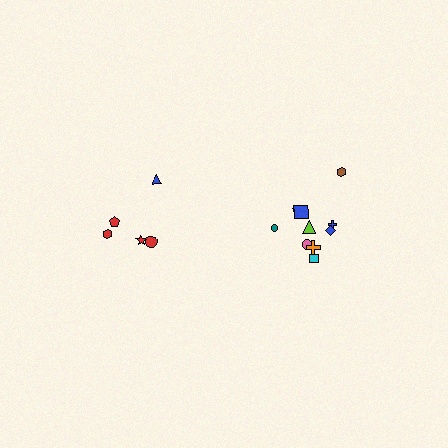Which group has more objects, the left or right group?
The right group.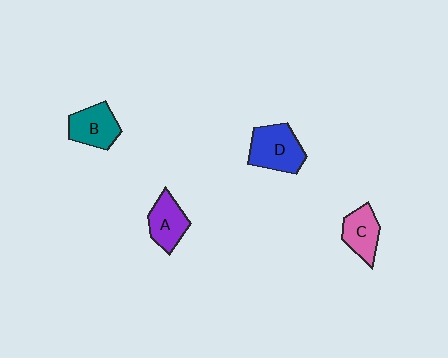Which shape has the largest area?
Shape D (blue).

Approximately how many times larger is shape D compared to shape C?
Approximately 1.4 times.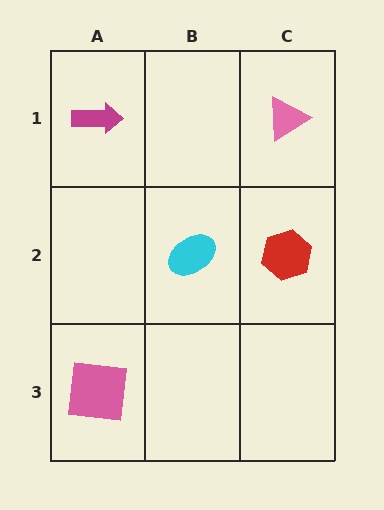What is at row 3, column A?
A pink square.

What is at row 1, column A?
A magenta arrow.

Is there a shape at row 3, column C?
No, that cell is empty.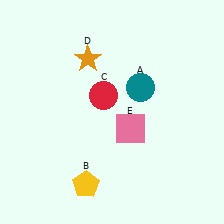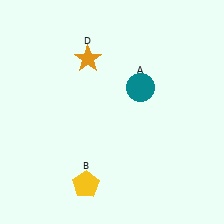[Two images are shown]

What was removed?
The pink square (E), the red circle (C) were removed in Image 2.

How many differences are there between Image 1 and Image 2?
There are 2 differences between the two images.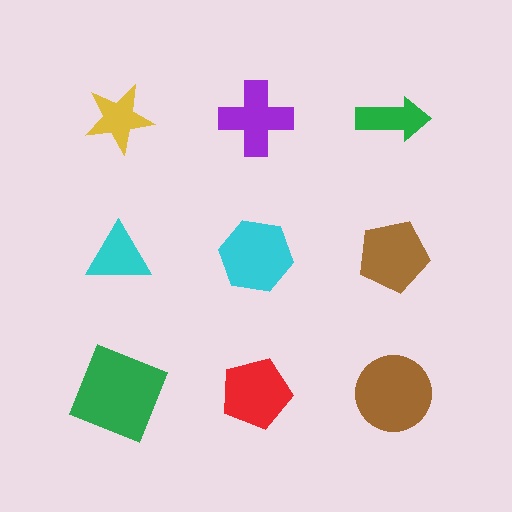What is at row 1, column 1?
A yellow star.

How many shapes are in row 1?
3 shapes.